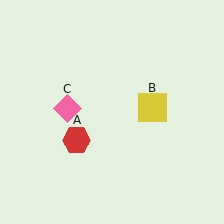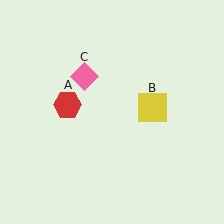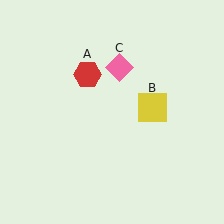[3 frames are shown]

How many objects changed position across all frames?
2 objects changed position: red hexagon (object A), pink diamond (object C).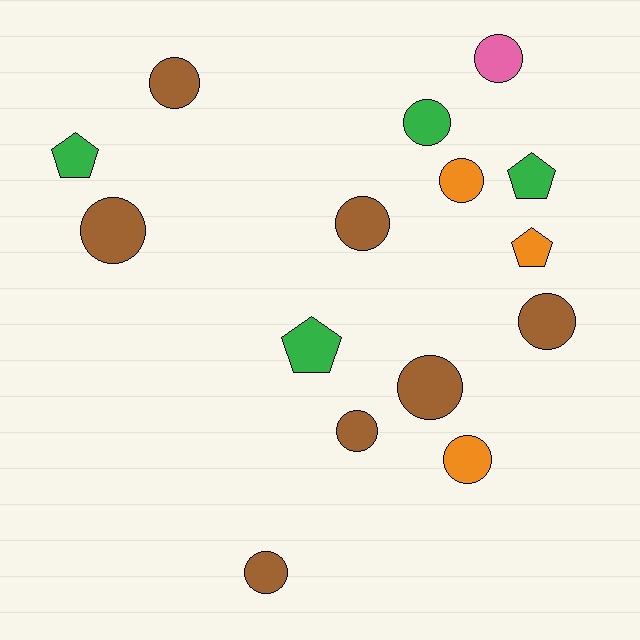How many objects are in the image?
There are 15 objects.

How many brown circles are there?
There are 7 brown circles.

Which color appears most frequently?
Brown, with 7 objects.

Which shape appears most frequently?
Circle, with 11 objects.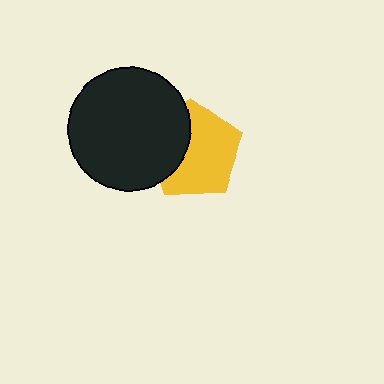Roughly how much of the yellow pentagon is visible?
Most of it is visible (roughly 66%).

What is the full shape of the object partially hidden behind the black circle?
The partially hidden object is a yellow pentagon.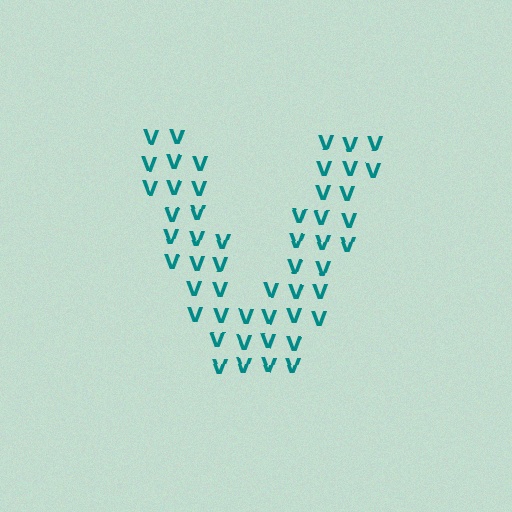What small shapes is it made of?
It is made of small letter V's.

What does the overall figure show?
The overall figure shows the letter V.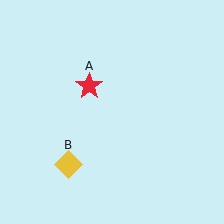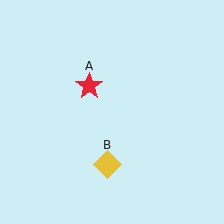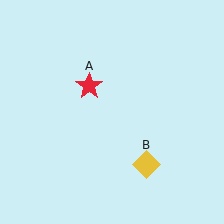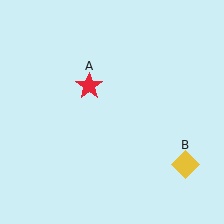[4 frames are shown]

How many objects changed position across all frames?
1 object changed position: yellow diamond (object B).